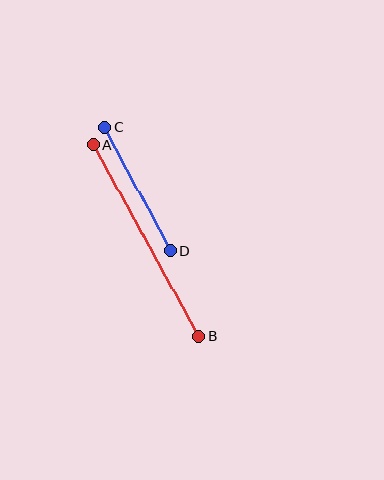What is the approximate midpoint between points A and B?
The midpoint is at approximately (146, 241) pixels.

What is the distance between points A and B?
The distance is approximately 218 pixels.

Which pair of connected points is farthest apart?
Points A and B are farthest apart.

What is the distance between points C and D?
The distance is approximately 140 pixels.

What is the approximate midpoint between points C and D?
The midpoint is at approximately (137, 189) pixels.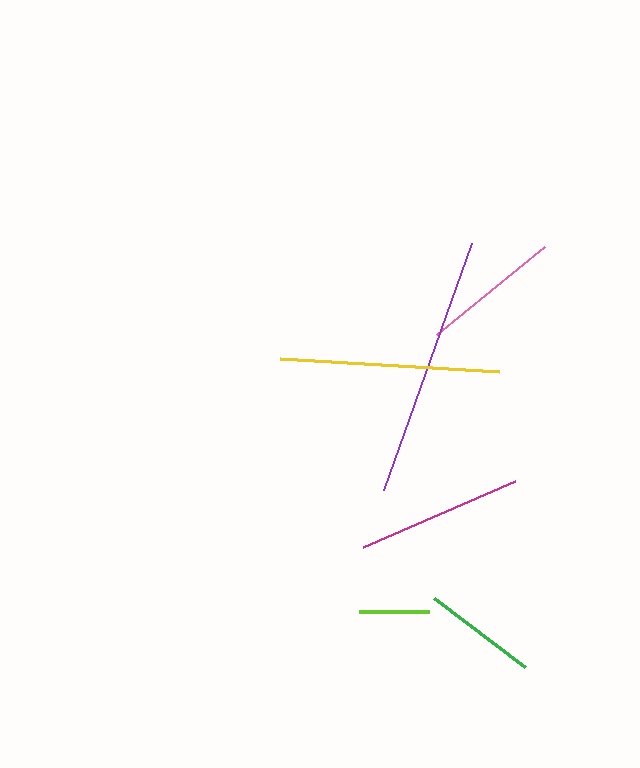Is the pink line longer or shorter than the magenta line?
The magenta line is longer than the pink line.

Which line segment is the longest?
The purple line is the longest at approximately 262 pixels.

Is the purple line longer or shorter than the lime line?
The purple line is longer than the lime line.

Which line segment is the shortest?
The lime line is the shortest at approximately 70 pixels.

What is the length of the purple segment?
The purple segment is approximately 262 pixels long.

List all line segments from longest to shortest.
From longest to shortest: purple, yellow, magenta, pink, green, lime.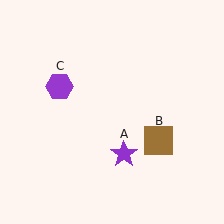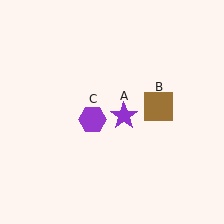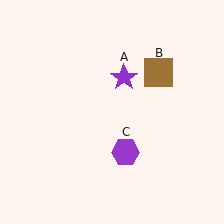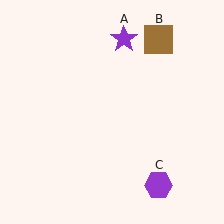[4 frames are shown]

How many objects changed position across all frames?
3 objects changed position: purple star (object A), brown square (object B), purple hexagon (object C).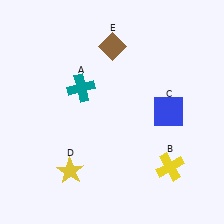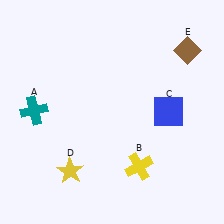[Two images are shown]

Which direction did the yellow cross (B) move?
The yellow cross (B) moved left.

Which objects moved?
The objects that moved are: the teal cross (A), the yellow cross (B), the brown diamond (E).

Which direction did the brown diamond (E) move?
The brown diamond (E) moved right.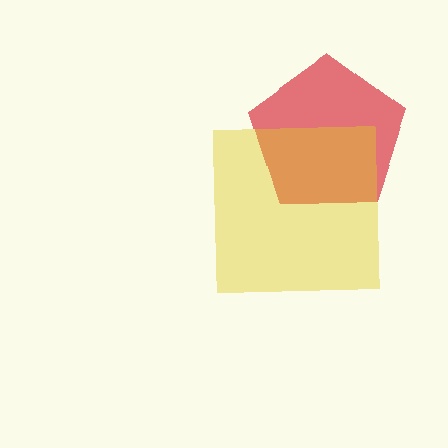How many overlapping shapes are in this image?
There are 2 overlapping shapes in the image.